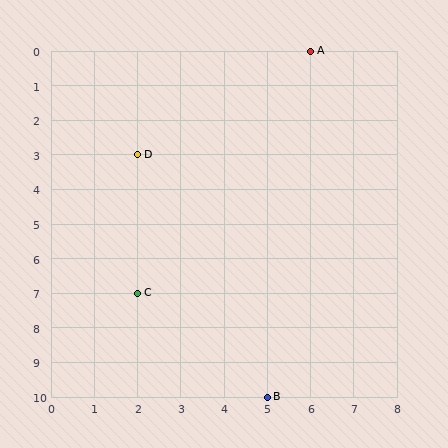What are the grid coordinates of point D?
Point D is at grid coordinates (2, 3).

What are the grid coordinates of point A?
Point A is at grid coordinates (6, 0).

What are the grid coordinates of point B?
Point B is at grid coordinates (5, 10).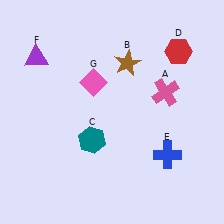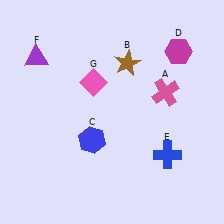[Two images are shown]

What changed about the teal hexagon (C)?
In Image 1, C is teal. In Image 2, it changed to blue.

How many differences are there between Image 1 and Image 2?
There are 2 differences between the two images.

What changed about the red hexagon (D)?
In Image 1, D is red. In Image 2, it changed to magenta.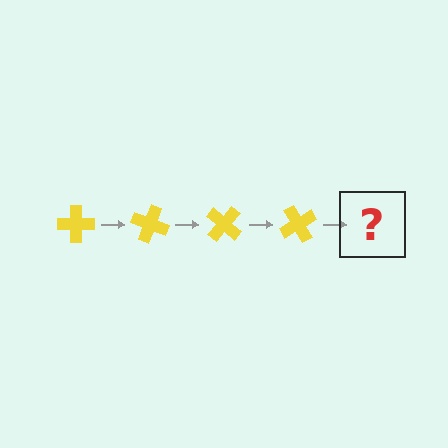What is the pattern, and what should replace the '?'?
The pattern is that the cross rotates 20 degrees each step. The '?' should be a yellow cross rotated 80 degrees.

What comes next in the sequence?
The next element should be a yellow cross rotated 80 degrees.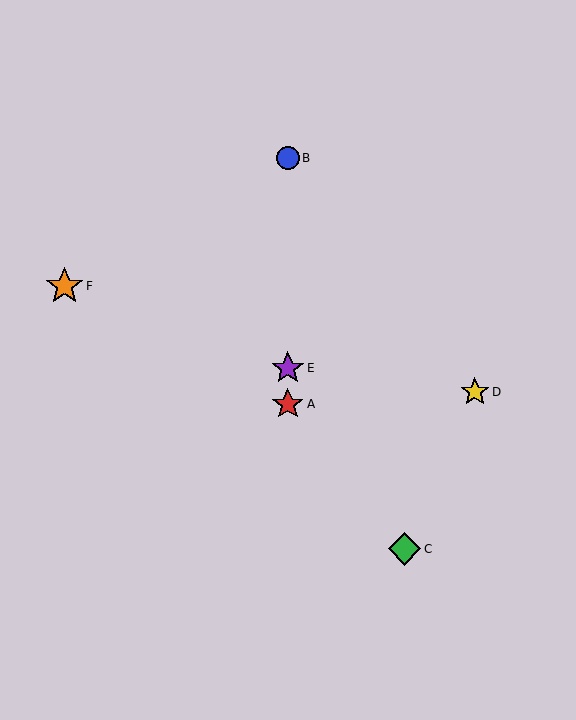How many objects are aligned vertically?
3 objects (A, B, E) are aligned vertically.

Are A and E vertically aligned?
Yes, both are at x≈288.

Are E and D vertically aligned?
No, E is at x≈288 and D is at x≈475.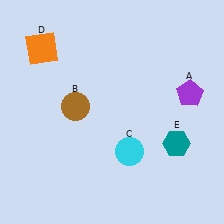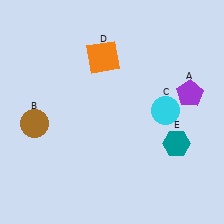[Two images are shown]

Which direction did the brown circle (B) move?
The brown circle (B) moved left.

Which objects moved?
The objects that moved are: the brown circle (B), the cyan circle (C), the orange square (D).